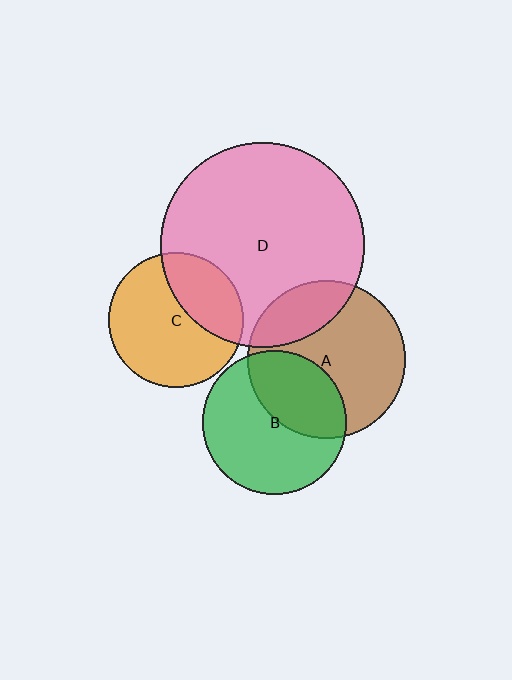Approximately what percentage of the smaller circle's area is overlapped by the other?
Approximately 20%.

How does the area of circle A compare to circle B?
Approximately 1.2 times.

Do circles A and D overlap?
Yes.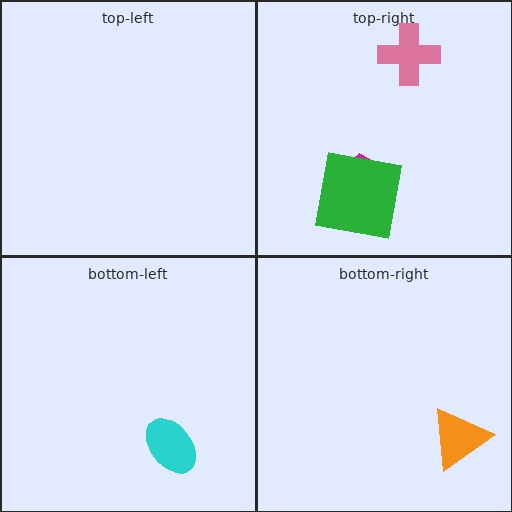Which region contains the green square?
The top-right region.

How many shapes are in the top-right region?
3.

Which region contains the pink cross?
The top-right region.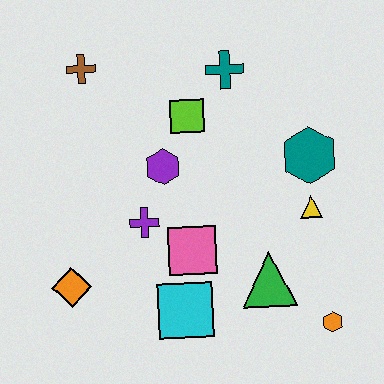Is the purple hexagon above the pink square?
Yes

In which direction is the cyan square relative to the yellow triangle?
The cyan square is to the left of the yellow triangle.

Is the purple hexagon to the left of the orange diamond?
No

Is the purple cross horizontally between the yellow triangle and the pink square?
No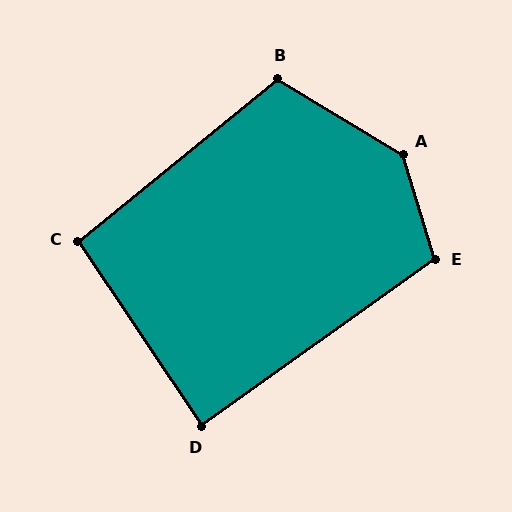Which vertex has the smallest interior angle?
D, at approximately 88 degrees.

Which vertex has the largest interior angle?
A, at approximately 138 degrees.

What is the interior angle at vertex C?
Approximately 95 degrees (obtuse).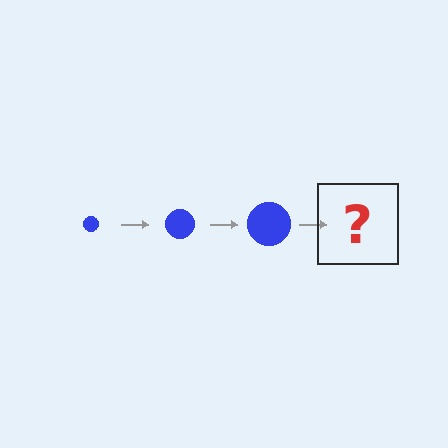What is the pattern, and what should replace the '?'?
The pattern is that the circle gets progressively larger each step. The '?' should be a blue circle, larger than the previous one.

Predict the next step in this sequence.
The next step is a blue circle, larger than the previous one.